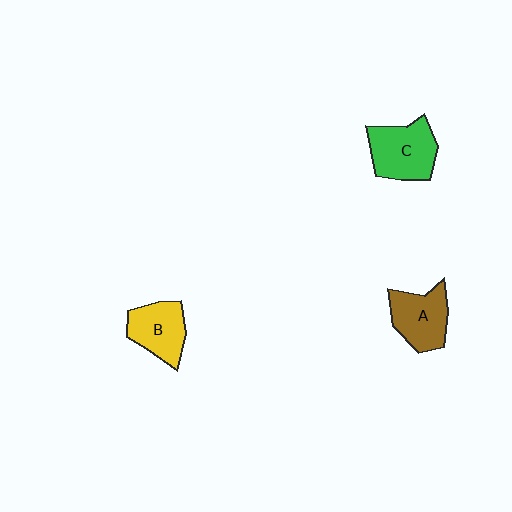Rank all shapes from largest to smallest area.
From largest to smallest: C (green), A (brown), B (yellow).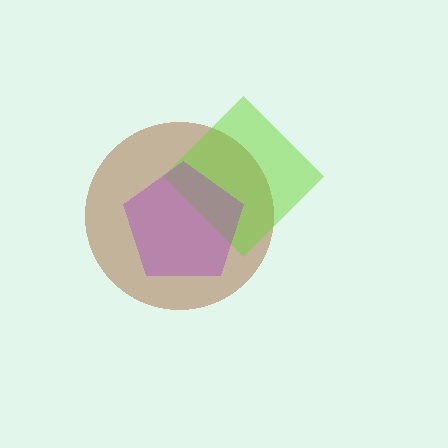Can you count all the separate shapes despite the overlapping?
Yes, there are 3 separate shapes.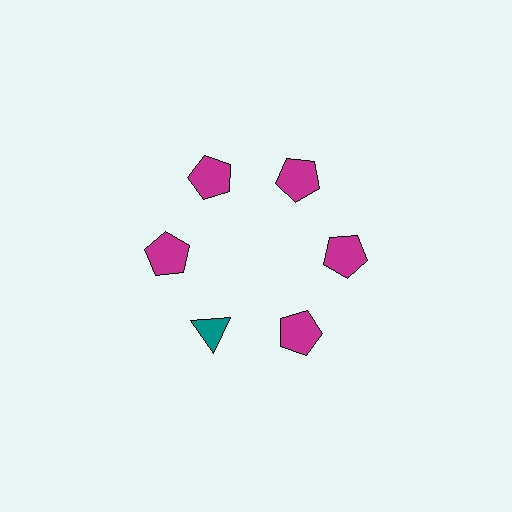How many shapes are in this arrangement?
There are 6 shapes arranged in a ring pattern.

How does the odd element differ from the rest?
It differs in both color (teal instead of magenta) and shape (triangle instead of pentagon).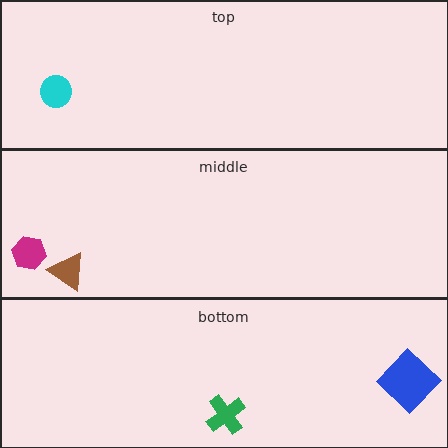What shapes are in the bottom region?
The green cross, the blue diamond.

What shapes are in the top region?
The cyan circle.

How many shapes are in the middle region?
2.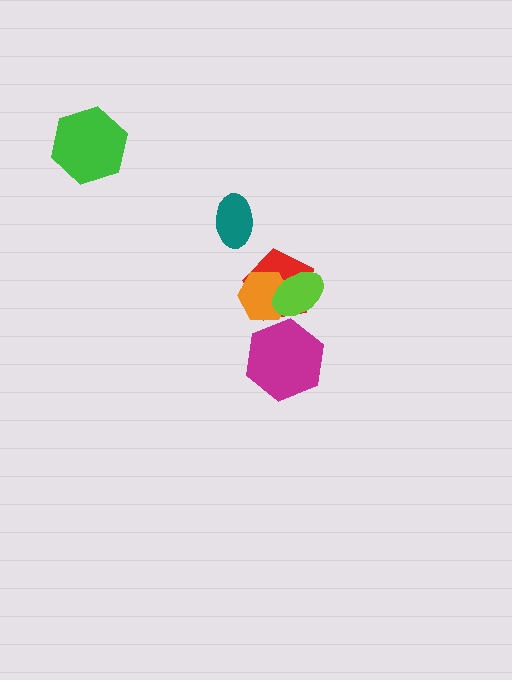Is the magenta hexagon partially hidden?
No, no other shape covers it.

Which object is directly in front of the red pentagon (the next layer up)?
The orange hexagon is directly in front of the red pentagon.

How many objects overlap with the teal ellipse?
0 objects overlap with the teal ellipse.